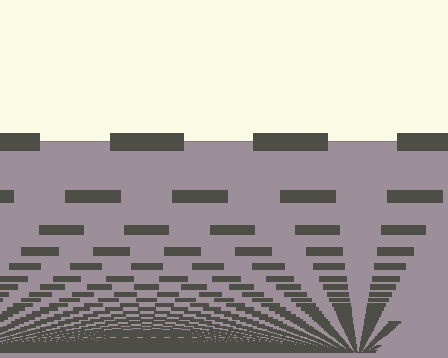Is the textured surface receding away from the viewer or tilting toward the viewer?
The surface appears to tilt toward the viewer. Texture elements get larger and sparser toward the top.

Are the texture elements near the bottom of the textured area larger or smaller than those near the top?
Smaller. The gradient is inverted — elements near the bottom are smaller and denser.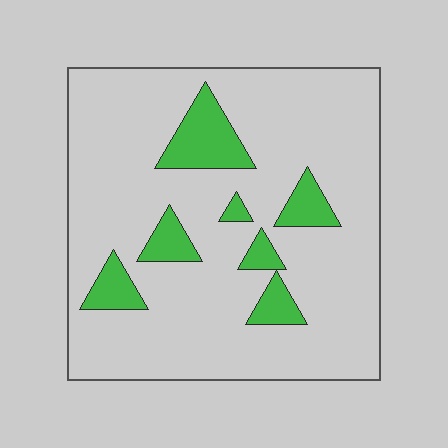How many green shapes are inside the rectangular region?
7.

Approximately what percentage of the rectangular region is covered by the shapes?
Approximately 15%.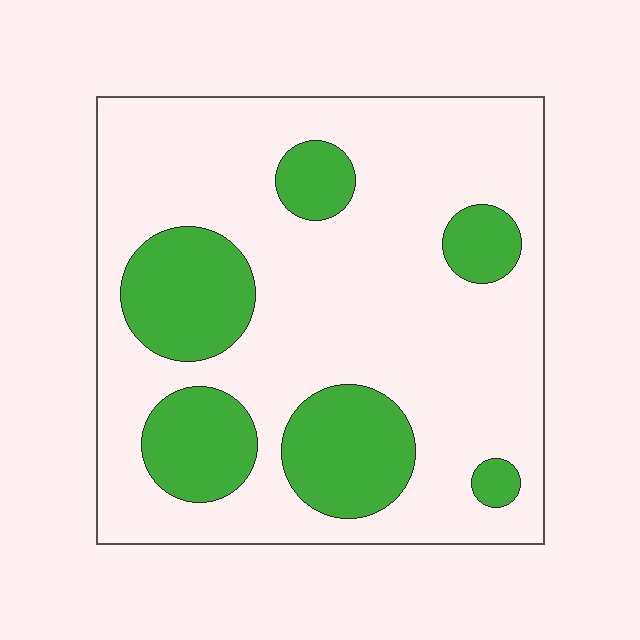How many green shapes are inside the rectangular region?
6.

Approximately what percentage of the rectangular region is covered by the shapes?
Approximately 25%.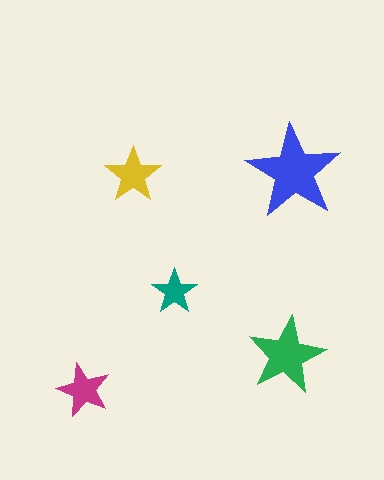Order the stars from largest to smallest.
the blue one, the green one, the yellow one, the magenta one, the teal one.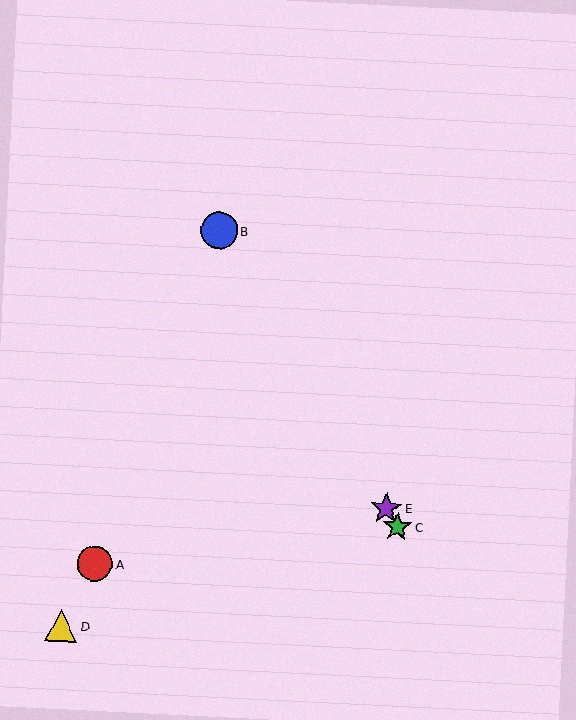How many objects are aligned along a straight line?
3 objects (B, C, E) are aligned along a straight line.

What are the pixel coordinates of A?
Object A is at (95, 564).